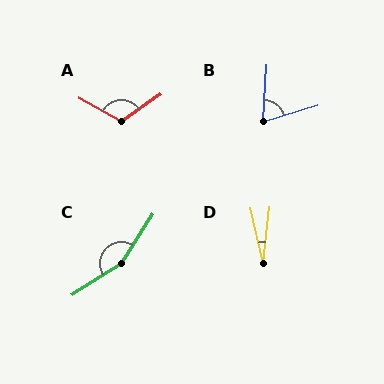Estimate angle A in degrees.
Approximately 116 degrees.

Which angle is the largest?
C, at approximately 156 degrees.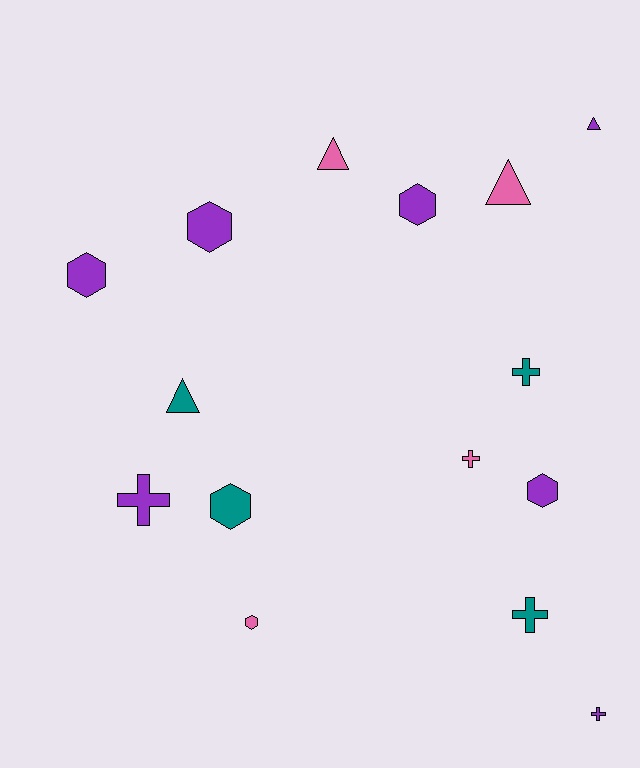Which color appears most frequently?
Purple, with 7 objects.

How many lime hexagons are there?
There are no lime hexagons.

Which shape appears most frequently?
Hexagon, with 6 objects.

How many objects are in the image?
There are 15 objects.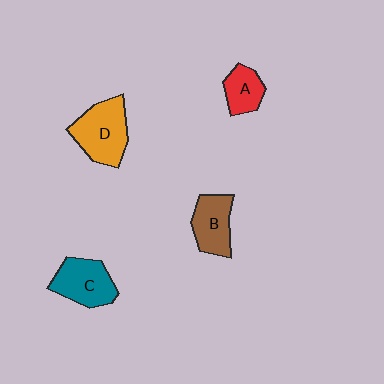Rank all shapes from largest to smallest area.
From largest to smallest: D (orange), C (teal), B (brown), A (red).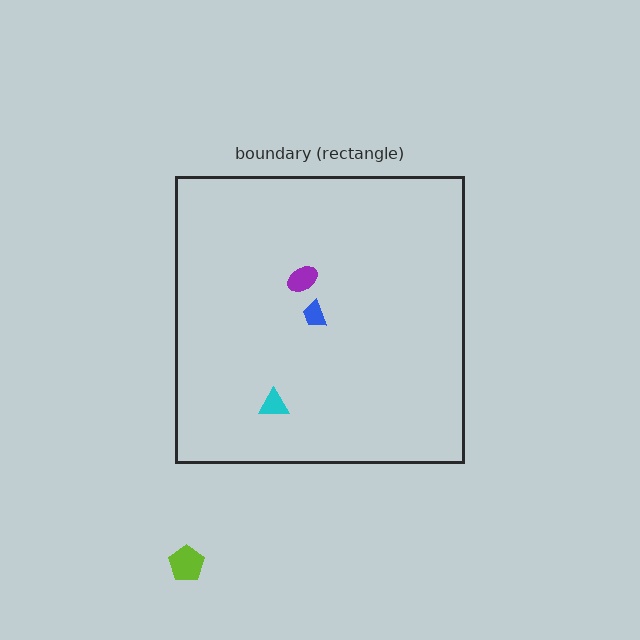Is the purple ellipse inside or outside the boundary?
Inside.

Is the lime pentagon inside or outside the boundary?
Outside.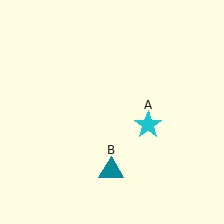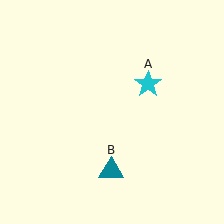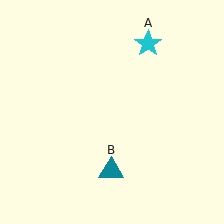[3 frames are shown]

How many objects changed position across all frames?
1 object changed position: cyan star (object A).